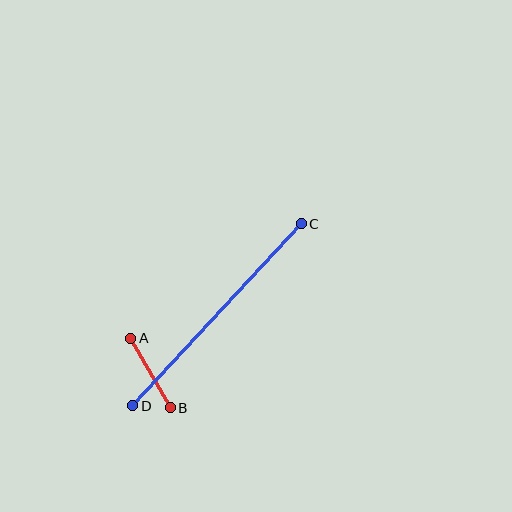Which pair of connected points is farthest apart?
Points C and D are farthest apart.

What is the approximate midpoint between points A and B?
The midpoint is at approximately (150, 373) pixels.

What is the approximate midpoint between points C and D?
The midpoint is at approximately (217, 315) pixels.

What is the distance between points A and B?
The distance is approximately 80 pixels.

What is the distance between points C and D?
The distance is approximately 248 pixels.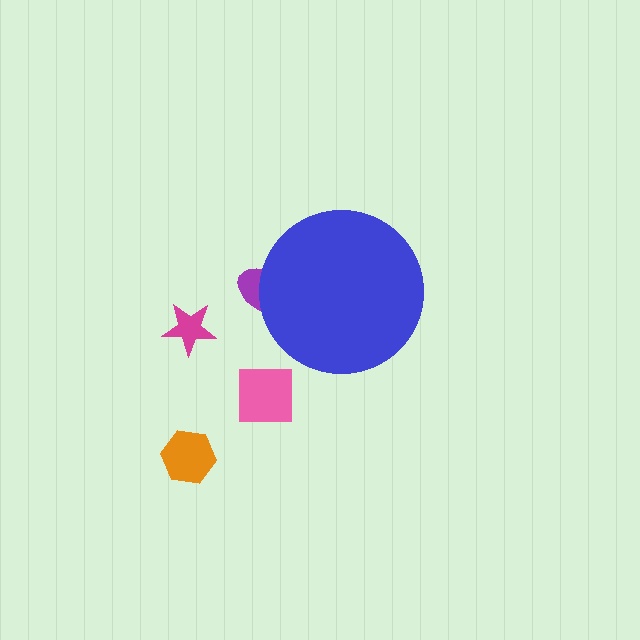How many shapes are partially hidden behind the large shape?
1 shape is partially hidden.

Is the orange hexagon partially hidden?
No, the orange hexagon is fully visible.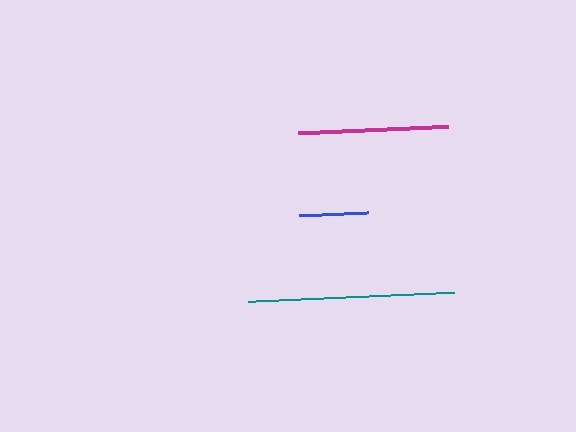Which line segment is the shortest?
The blue line is the shortest at approximately 68 pixels.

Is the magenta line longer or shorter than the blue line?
The magenta line is longer than the blue line.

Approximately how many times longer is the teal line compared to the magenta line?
The teal line is approximately 1.4 times the length of the magenta line.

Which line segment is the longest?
The teal line is the longest at approximately 205 pixels.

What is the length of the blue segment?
The blue segment is approximately 68 pixels long.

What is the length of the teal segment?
The teal segment is approximately 205 pixels long.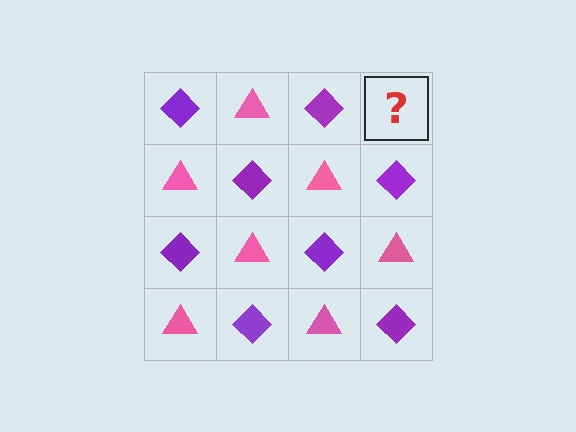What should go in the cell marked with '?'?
The missing cell should contain a pink triangle.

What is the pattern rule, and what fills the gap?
The rule is that it alternates purple diamond and pink triangle in a checkerboard pattern. The gap should be filled with a pink triangle.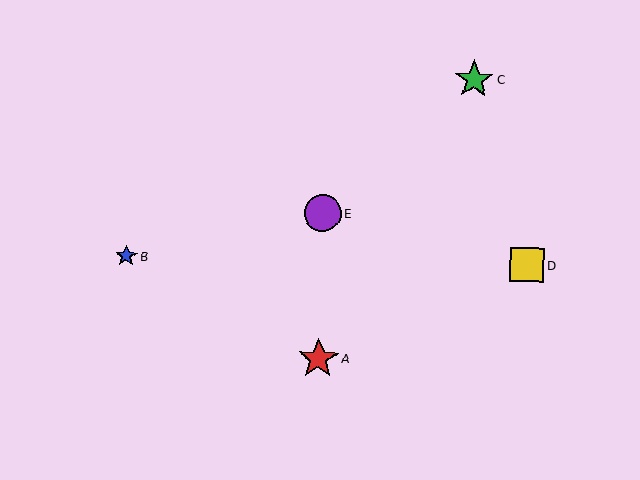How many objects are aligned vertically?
2 objects (A, E) are aligned vertically.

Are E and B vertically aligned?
No, E is at x≈323 and B is at x≈126.